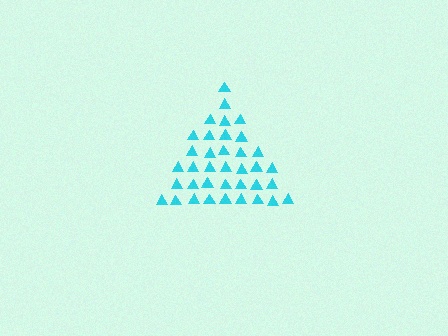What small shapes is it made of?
It is made of small triangles.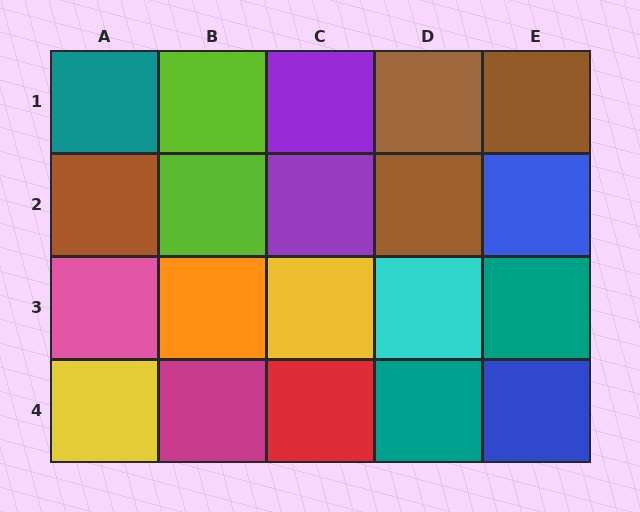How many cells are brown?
4 cells are brown.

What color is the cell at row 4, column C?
Red.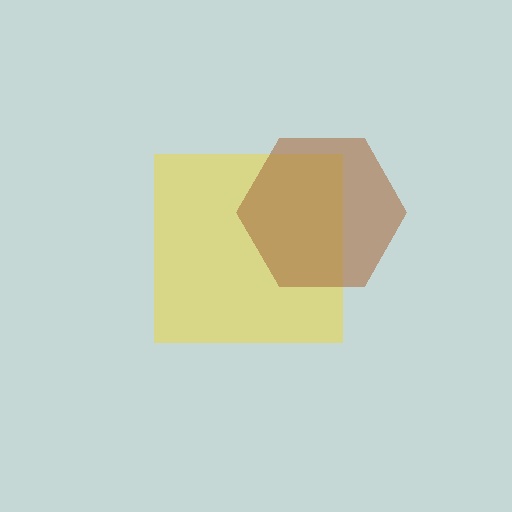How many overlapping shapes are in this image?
There are 2 overlapping shapes in the image.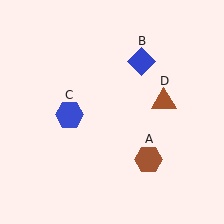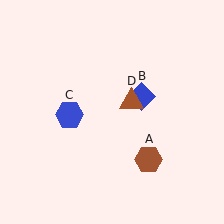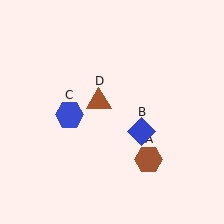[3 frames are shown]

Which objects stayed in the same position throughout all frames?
Brown hexagon (object A) and blue hexagon (object C) remained stationary.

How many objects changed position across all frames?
2 objects changed position: blue diamond (object B), brown triangle (object D).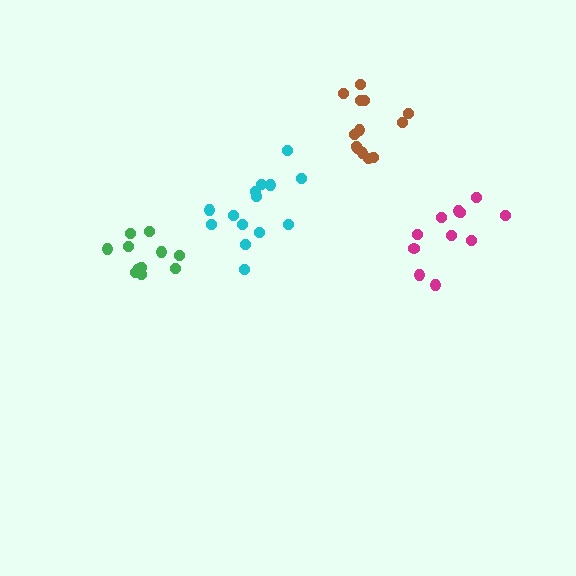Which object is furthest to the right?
The magenta cluster is rightmost.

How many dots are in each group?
Group 1: 11 dots, Group 2: 11 dots, Group 3: 13 dots, Group 4: 14 dots (49 total).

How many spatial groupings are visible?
There are 4 spatial groupings.